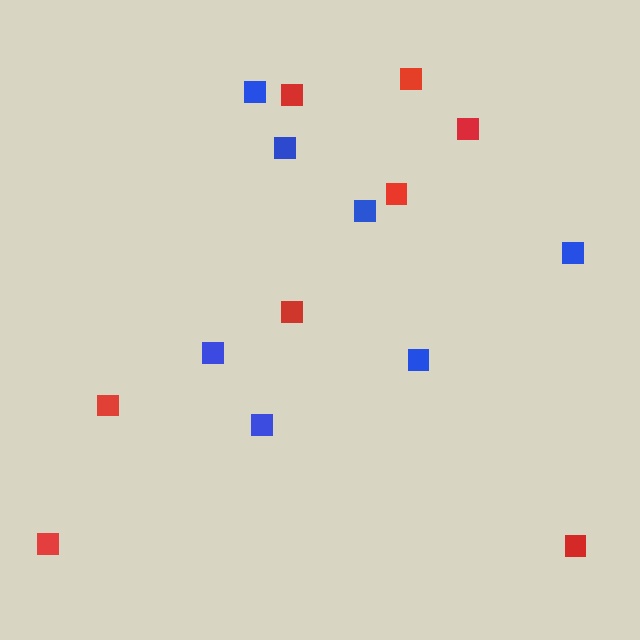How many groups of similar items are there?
There are 2 groups: one group of red squares (8) and one group of blue squares (7).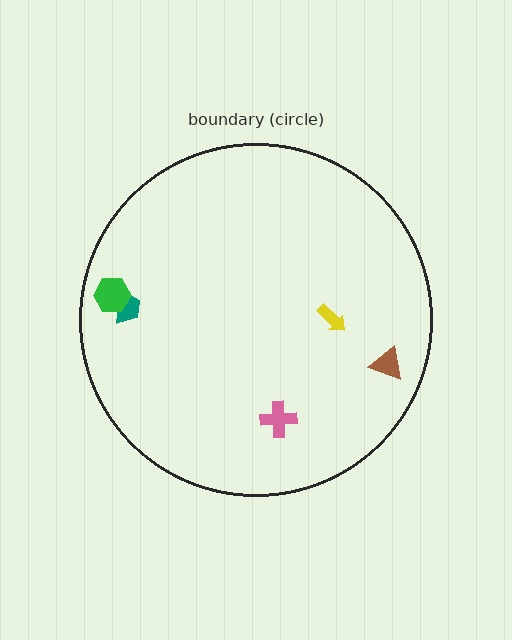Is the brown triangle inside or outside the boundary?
Inside.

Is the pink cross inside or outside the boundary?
Inside.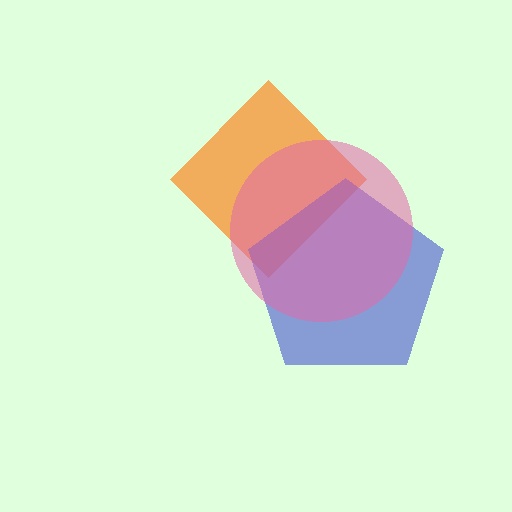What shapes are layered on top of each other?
The layered shapes are: an orange diamond, a blue pentagon, a pink circle.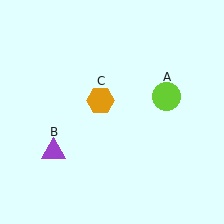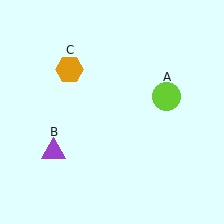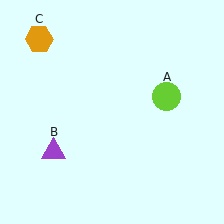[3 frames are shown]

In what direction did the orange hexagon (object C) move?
The orange hexagon (object C) moved up and to the left.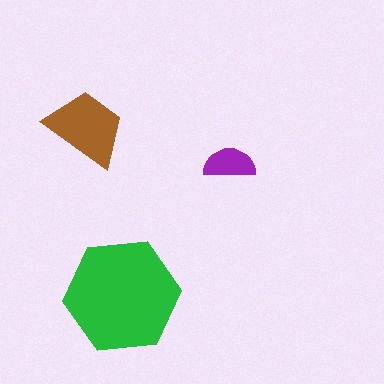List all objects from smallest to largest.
The purple semicircle, the brown trapezoid, the green hexagon.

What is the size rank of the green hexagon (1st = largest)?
1st.